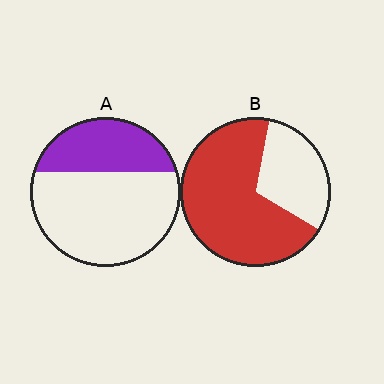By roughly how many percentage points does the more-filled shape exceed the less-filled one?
By roughly 35 percentage points (B over A).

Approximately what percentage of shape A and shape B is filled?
A is approximately 35% and B is approximately 70%.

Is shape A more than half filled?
No.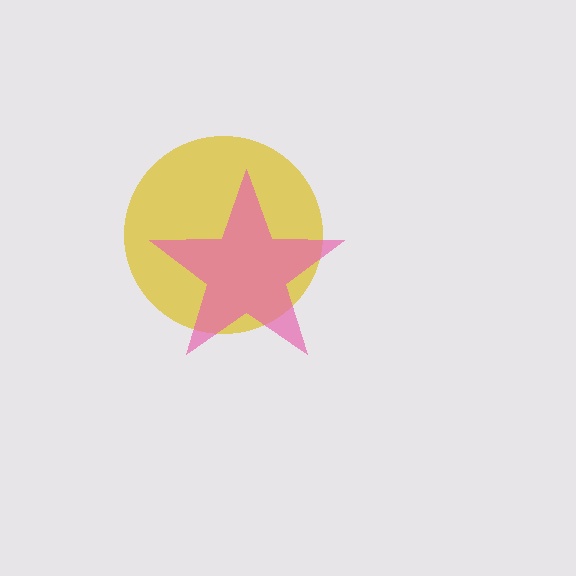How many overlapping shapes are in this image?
There are 2 overlapping shapes in the image.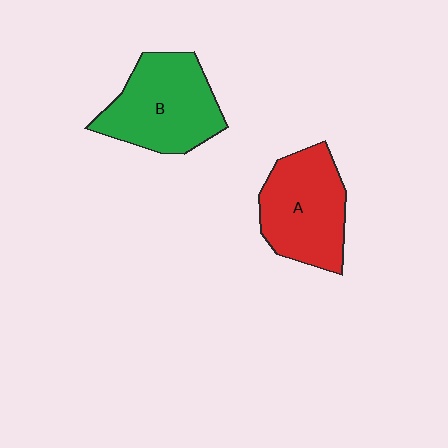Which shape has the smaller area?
Shape A (red).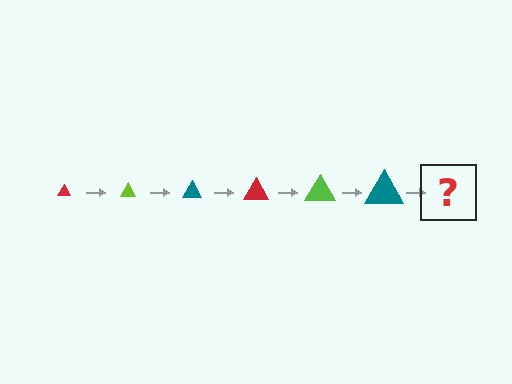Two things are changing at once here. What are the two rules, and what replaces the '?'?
The two rules are that the triangle grows larger each step and the color cycles through red, lime, and teal. The '?' should be a red triangle, larger than the previous one.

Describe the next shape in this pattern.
It should be a red triangle, larger than the previous one.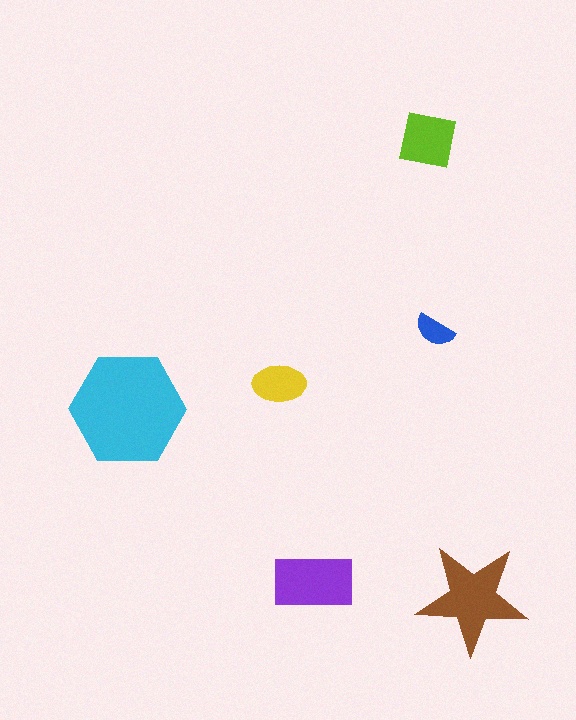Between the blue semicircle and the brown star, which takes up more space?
The brown star.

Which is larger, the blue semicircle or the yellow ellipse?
The yellow ellipse.